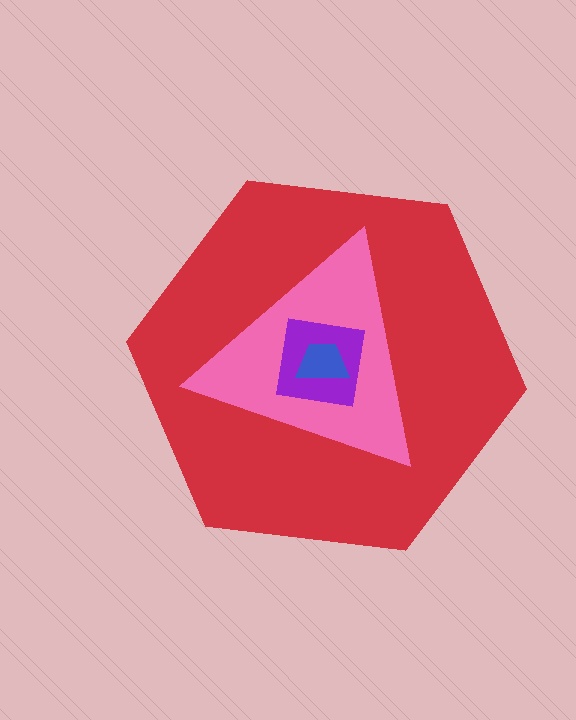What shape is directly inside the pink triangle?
The purple square.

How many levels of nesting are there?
4.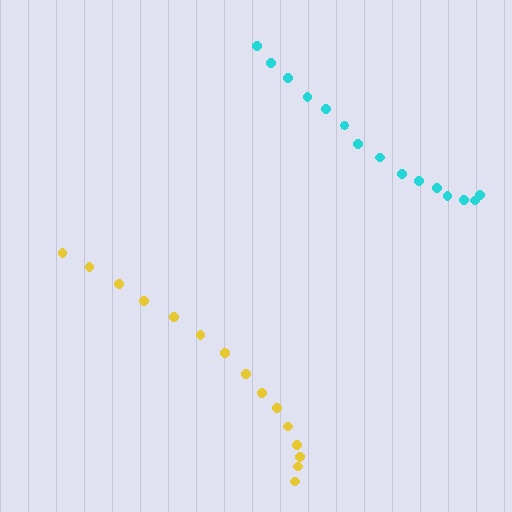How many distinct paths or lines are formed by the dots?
There are 2 distinct paths.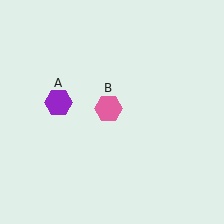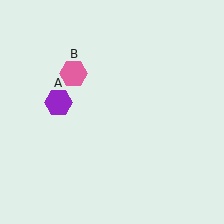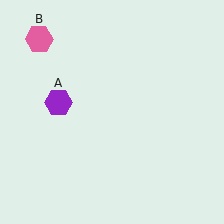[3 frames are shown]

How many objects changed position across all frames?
1 object changed position: pink hexagon (object B).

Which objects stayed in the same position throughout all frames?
Purple hexagon (object A) remained stationary.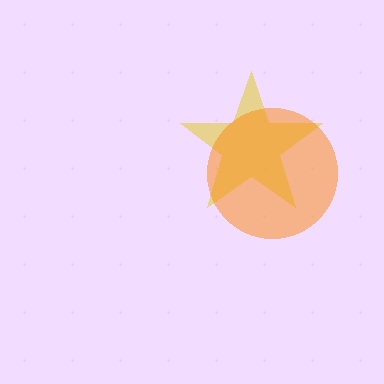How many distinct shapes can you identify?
There are 2 distinct shapes: a yellow star, an orange circle.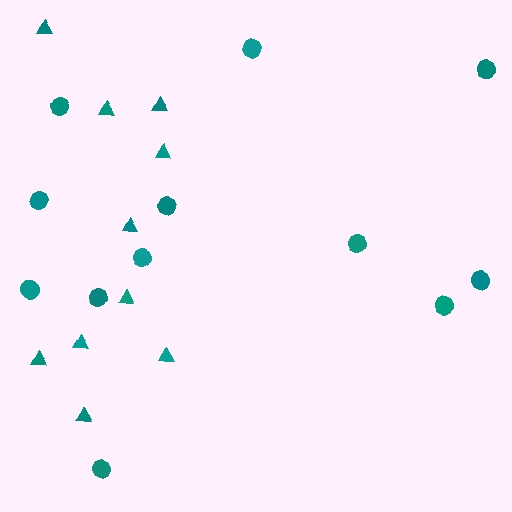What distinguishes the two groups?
There are 2 groups: one group of circles (12) and one group of triangles (10).